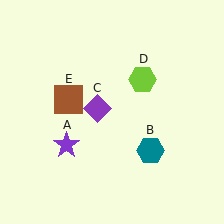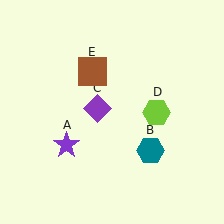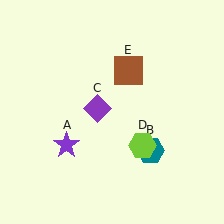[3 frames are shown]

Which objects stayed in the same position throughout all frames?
Purple star (object A) and teal hexagon (object B) and purple diamond (object C) remained stationary.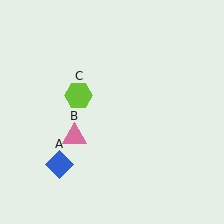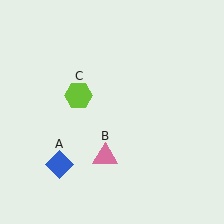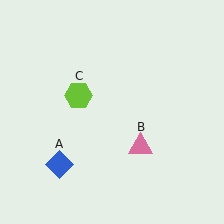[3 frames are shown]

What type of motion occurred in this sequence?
The pink triangle (object B) rotated counterclockwise around the center of the scene.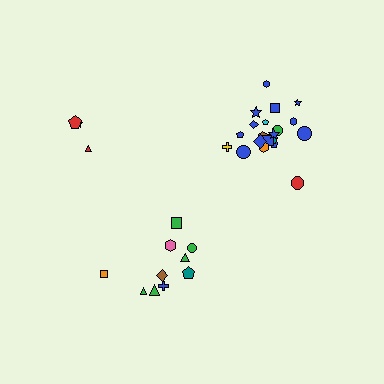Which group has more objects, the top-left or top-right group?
The top-right group.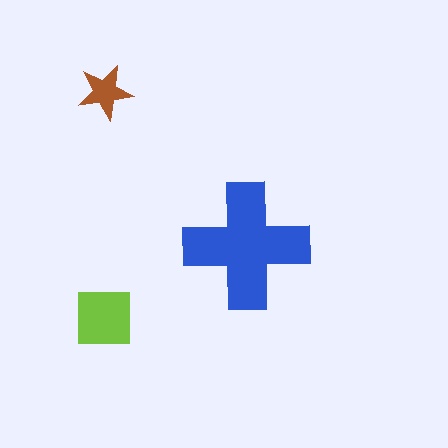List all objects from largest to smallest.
The blue cross, the lime square, the brown star.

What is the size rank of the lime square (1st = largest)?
2nd.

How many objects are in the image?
There are 3 objects in the image.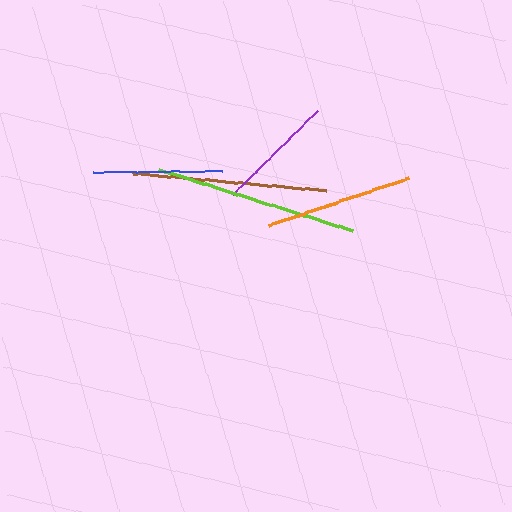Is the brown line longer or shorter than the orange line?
The brown line is longer than the orange line.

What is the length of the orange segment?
The orange segment is approximately 148 pixels long.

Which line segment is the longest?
The lime line is the longest at approximately 204 pixels.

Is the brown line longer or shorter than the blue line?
The brown line is longer than the blue line.